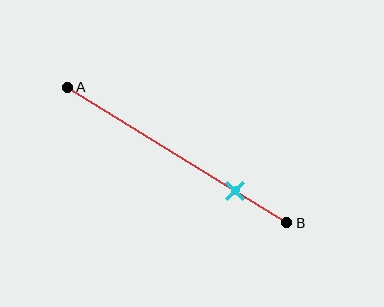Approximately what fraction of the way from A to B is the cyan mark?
The cyan mark is approximately 75% of the way from A to B.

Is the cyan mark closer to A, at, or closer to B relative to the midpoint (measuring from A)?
The cyan mark is closer to point B than the midpoint of segment AB.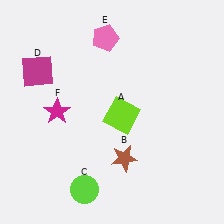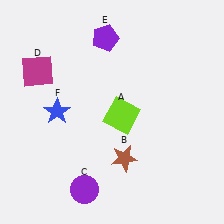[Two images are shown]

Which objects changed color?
C changed from lime to purple. E changed from pink to purple. F changed from magenta to blue.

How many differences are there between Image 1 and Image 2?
There are 3 differences between the two images.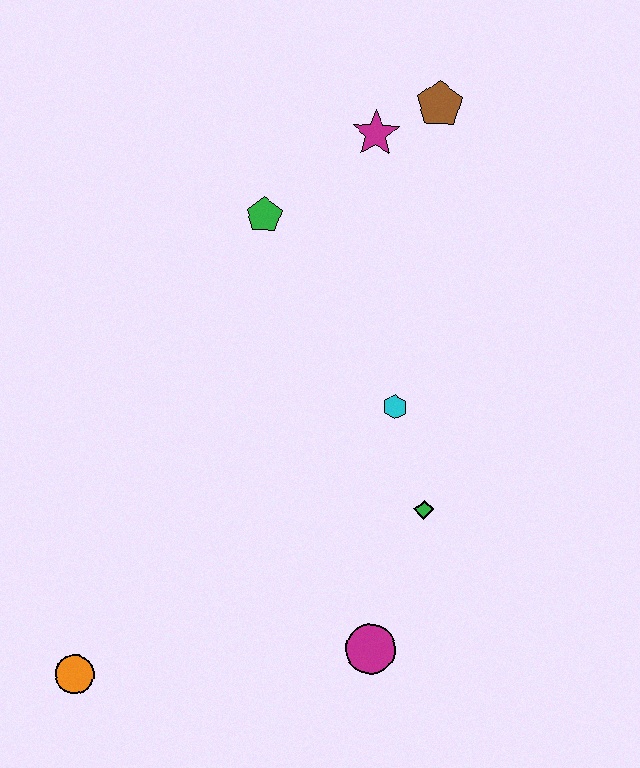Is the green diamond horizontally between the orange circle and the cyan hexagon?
No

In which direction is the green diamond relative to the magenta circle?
The green diamond is above the magenta circle.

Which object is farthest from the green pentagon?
The orange circle is farthest from the green pentagon.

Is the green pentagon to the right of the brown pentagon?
No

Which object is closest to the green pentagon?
The magenta star is closest to the green pentagon.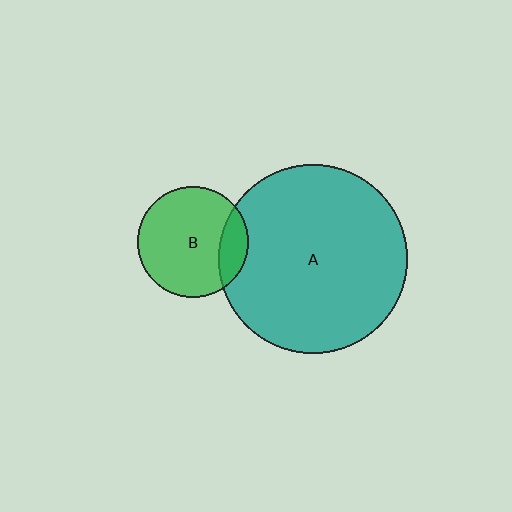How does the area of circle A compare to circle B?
Approximately 2.9 times.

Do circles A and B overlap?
Yes.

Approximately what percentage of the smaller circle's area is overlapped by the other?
Approximately 15%.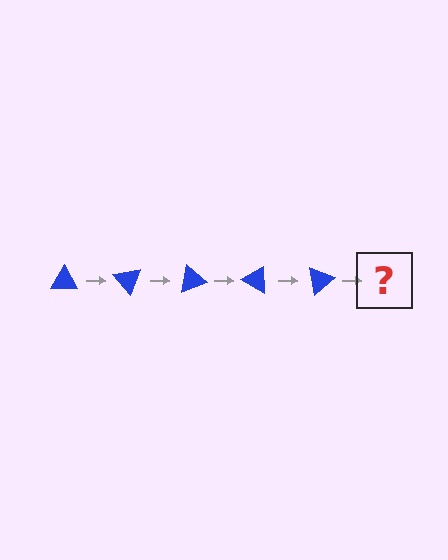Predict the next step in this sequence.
The next step is a blue triangle rotated 250 degrees.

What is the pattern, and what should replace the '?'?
The pattern is that the triangle rotates 50 degrees each step. The '?' should be a blue triangle rotated 250 degrees.